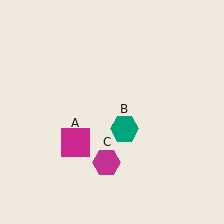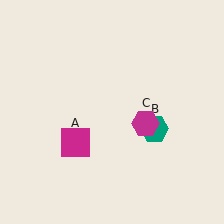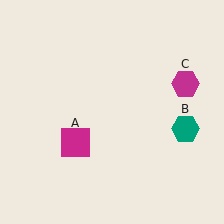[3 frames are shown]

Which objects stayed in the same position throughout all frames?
Magenta square (object A) remained stationary.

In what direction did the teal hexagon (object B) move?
The teal hexagon (object B) moved right.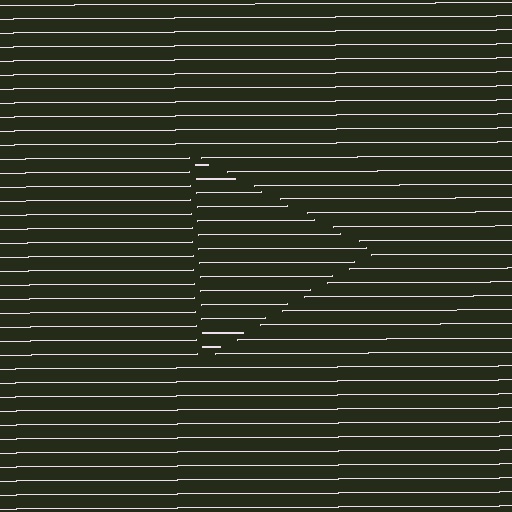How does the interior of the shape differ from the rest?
The interior of the shape contains the same grating, shifted by half a period — the contour is defined by the phase discontinuity where line-ends from the inner and outer gratings abut.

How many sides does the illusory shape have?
3 sides — the line-ends trace a triangle.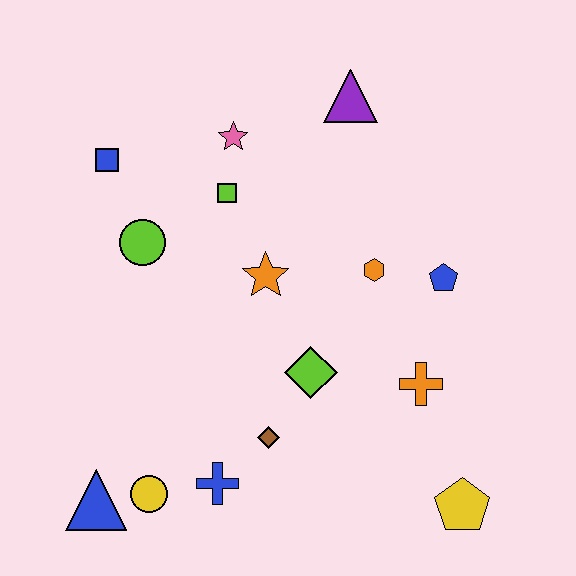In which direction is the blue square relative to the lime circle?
The blue square is above the lime circle.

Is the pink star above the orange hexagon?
Yes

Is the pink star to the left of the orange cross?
Yes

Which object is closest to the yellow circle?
The blue triangle is closest to the yellow circle.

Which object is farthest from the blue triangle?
The purple triangle is farthest from the blue triangle.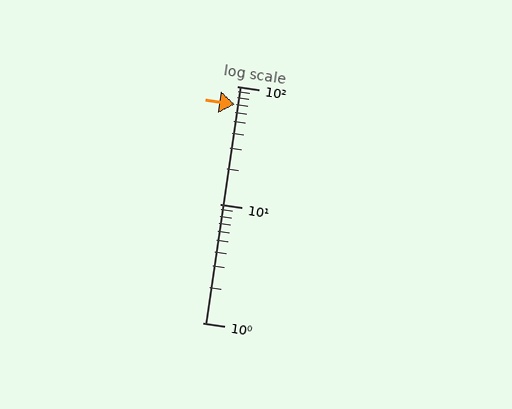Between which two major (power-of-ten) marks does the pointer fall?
The pointer is between 10 and 100.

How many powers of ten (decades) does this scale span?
The scale spans 2 decades, from 1 to 100.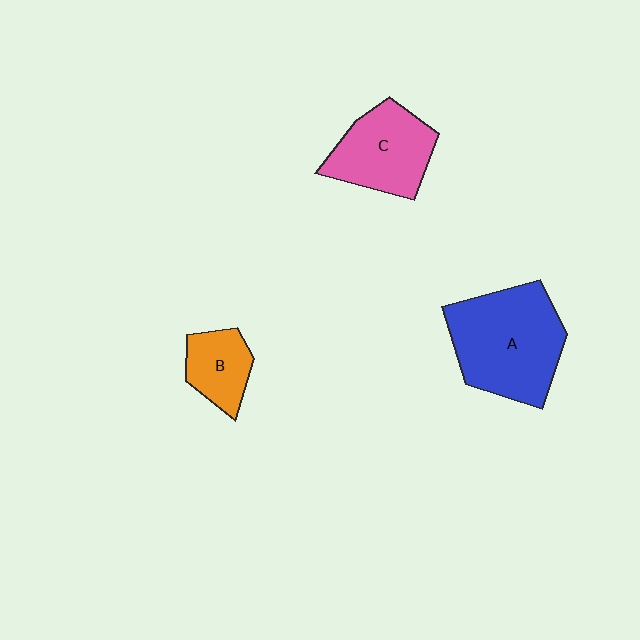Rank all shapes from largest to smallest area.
From largest to smallest: A (blue), C (pink), B (orange).